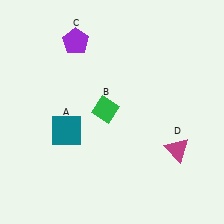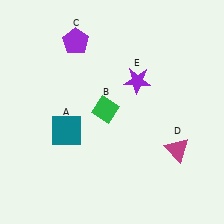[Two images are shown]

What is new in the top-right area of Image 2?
A purple star (E) was added in the top-right area of Image 2.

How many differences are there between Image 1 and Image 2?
There is 1 difference between the two images.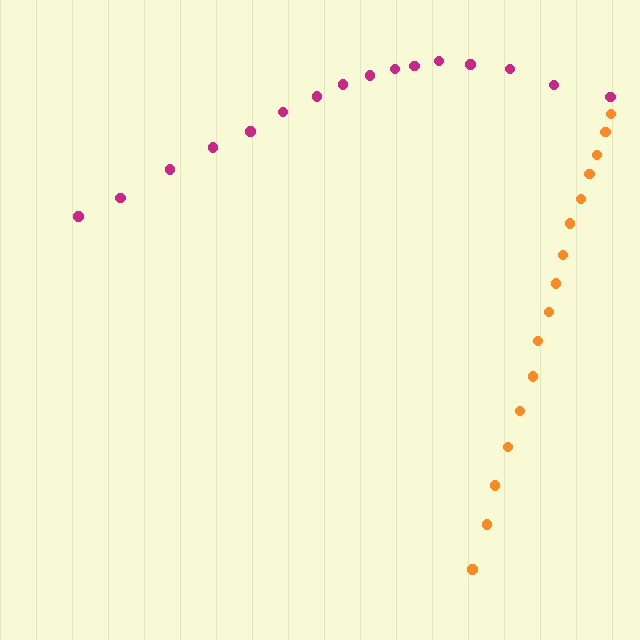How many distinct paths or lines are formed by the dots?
There are 2 distinct paths.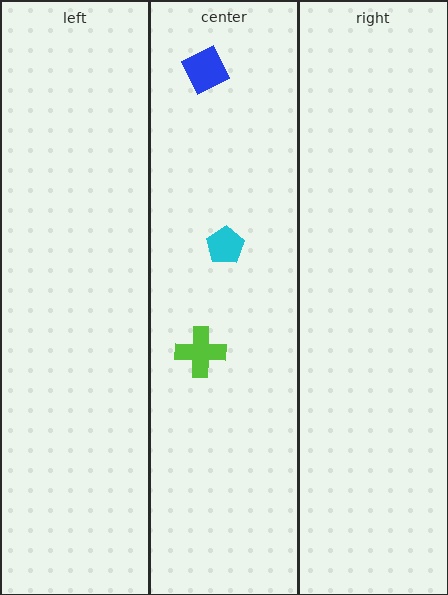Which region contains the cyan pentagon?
The center region.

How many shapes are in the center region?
3.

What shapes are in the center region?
The lime cross, the cyan pentagon, the blue square.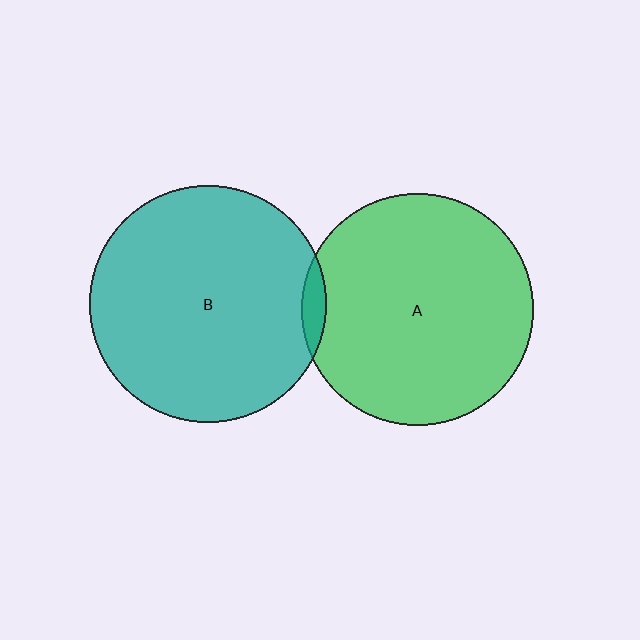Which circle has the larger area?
Circle B (teal).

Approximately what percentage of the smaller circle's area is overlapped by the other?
Approximately 5%.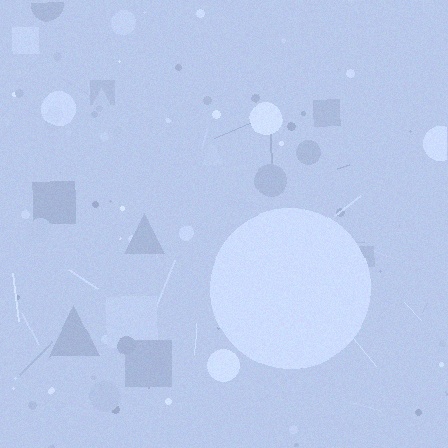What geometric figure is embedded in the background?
A circle is embedded in the background.